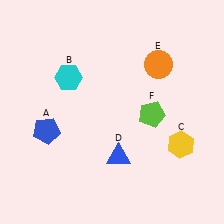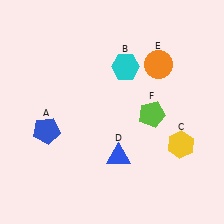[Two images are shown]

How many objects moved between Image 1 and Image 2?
1 object moved between the two images.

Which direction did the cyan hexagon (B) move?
The cyan hexagon (B) moved right.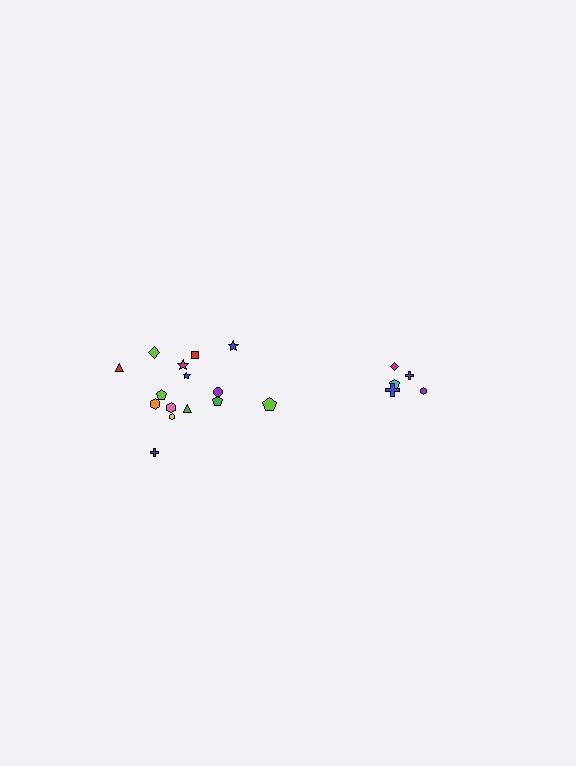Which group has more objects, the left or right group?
The left group.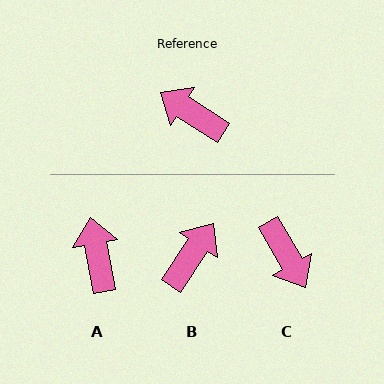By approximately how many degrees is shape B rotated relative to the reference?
Approximately 92 degrees clockwise.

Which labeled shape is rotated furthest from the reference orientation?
C, about 152 degrees away.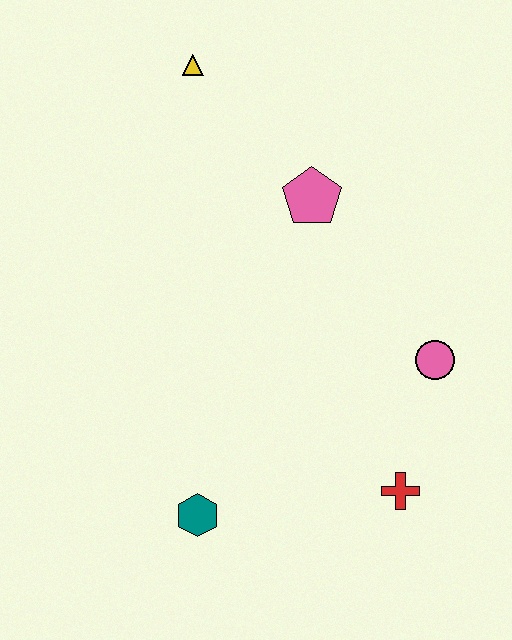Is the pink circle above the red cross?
Yes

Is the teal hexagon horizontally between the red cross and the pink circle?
No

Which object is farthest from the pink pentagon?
The teal hexagon is farthest from the pink pentagon.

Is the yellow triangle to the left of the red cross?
Yes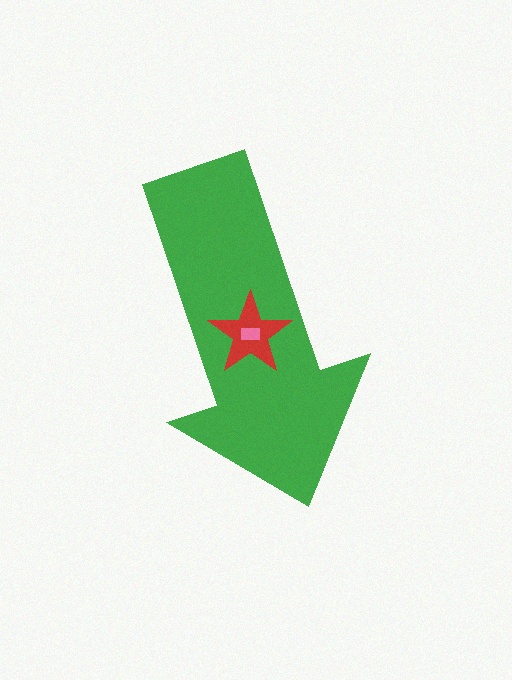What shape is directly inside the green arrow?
The red star.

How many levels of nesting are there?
3.